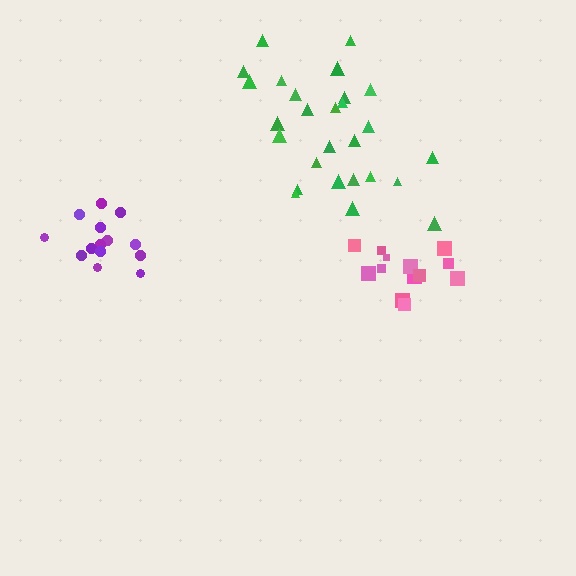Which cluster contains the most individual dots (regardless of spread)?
Green (27).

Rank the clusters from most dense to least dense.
purple, pink, green.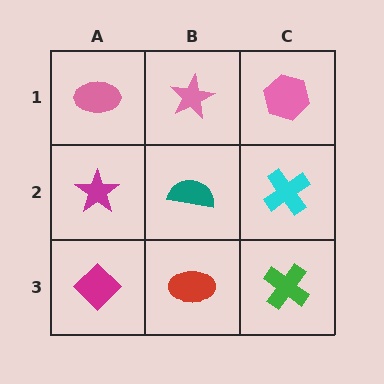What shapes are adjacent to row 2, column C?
A pink hexagon (row 1, column C), a green cross (row 3, column C), a teal semicircle (row 2, column B).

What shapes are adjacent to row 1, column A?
A magenta star (row 2, column A), a pink star (row 1, column B).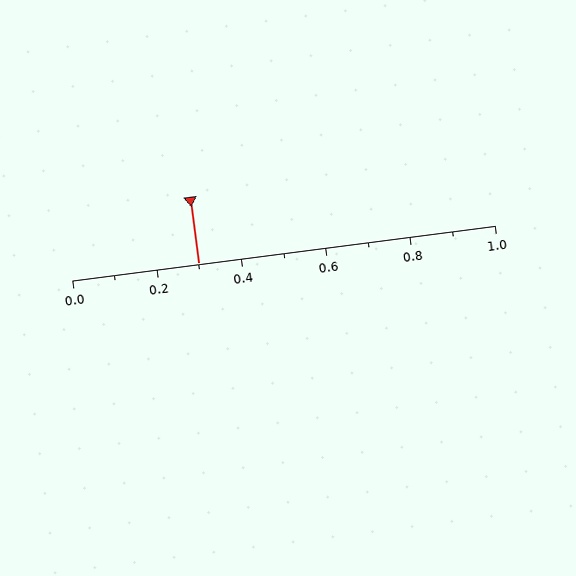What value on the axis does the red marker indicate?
The marker indicates approximately 0.3.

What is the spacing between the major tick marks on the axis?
The major ticks are spaced 0.2 apart.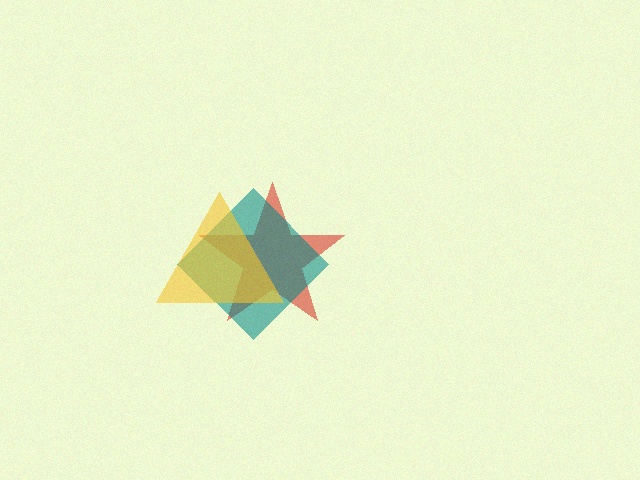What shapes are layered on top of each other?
The layered shapes are: a red star, a teal diamond, a yellow triangle.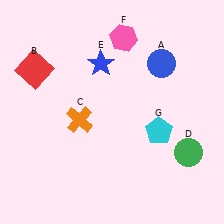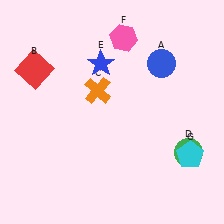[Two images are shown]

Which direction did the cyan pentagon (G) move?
The cyan pentagon (G) moved right.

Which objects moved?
The objects that moved are: the orange cross (C), the cyan pentagon (G).